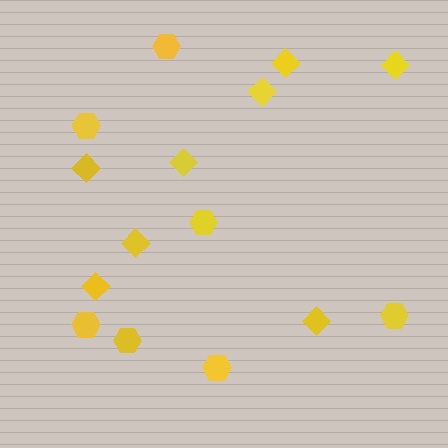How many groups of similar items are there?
There are 2 groups: one group of hexagons (7) and one group of diamonds (8).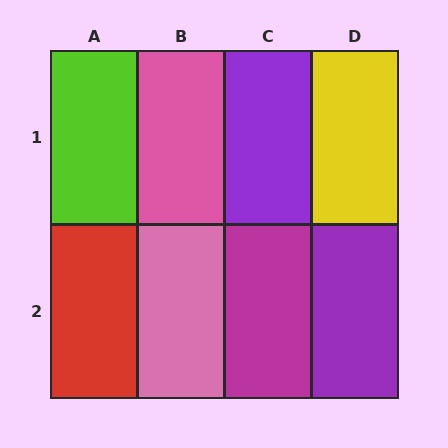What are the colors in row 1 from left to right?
Lime, pink, purple, yellow.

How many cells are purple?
2 cells are purple.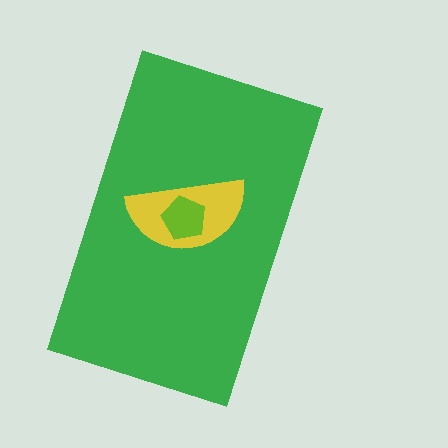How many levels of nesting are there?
3.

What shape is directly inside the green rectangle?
The yellow semicircle.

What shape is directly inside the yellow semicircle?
The lime pentagon.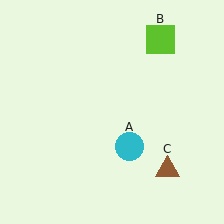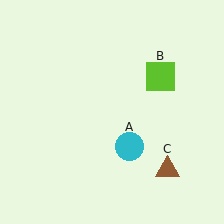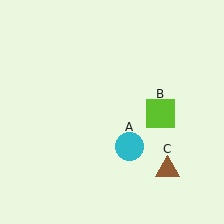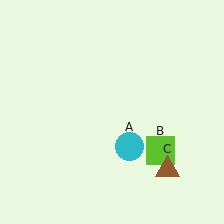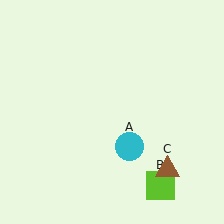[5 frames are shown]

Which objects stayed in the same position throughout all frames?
Cyan circle (object A) and brown triangle (object C) remained stationary.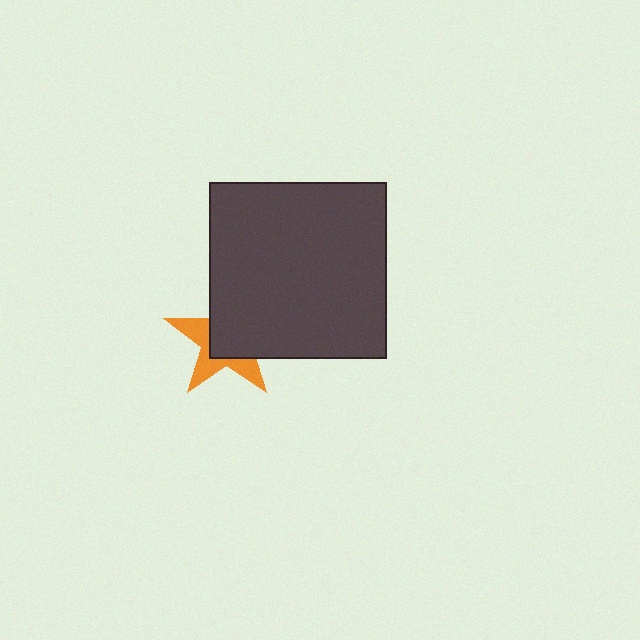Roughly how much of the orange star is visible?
A small part of it is visible (roughly 41%).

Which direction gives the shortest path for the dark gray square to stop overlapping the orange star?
Moving toward the upper-right gives the shortest separation.